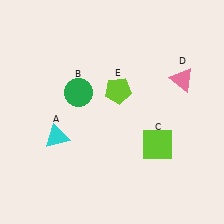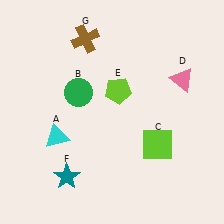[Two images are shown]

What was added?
A teal star (F), a brown cross (G) were added in Image 2.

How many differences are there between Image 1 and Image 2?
There are 2 differences between the two images.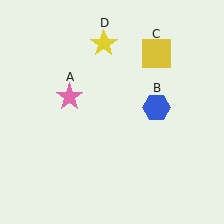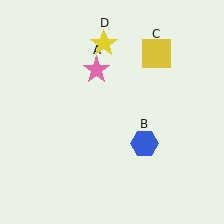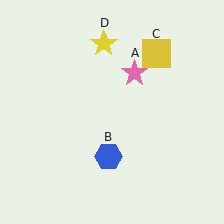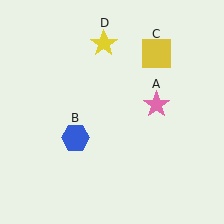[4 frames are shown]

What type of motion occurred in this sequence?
The pink star (object A), blue hexagon (object B) rotated clockwise around the center of the scene.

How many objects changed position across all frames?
2 objects changed position: pink star (object A), blue hexagon (object B).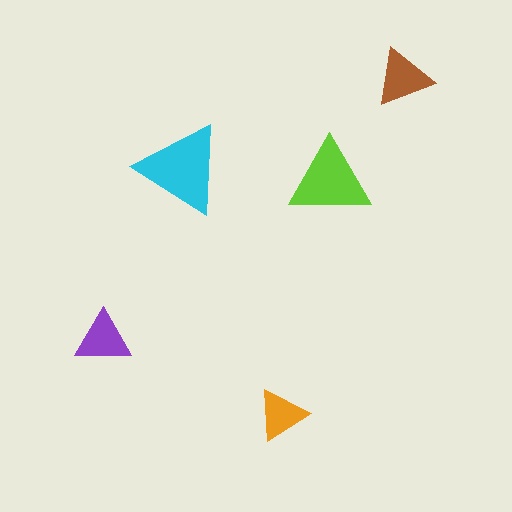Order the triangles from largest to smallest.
the cyan one, the lime one, the brown one, the purple one, the orange one.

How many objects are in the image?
There are 5 objects in the image.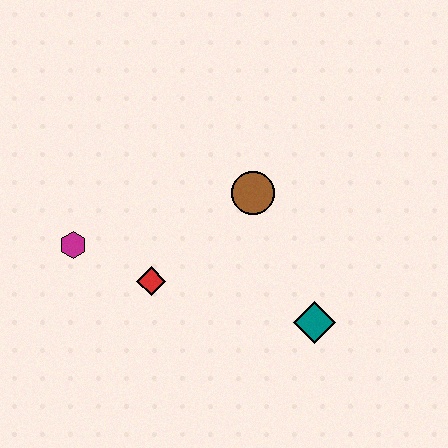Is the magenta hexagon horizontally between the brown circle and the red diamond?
No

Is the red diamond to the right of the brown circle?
No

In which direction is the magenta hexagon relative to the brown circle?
The magenta hexagon is to the left of the brown circle.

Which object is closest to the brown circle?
The red diamond is closest to the brown circle.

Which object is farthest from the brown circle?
The magenta hexagon is farthest from the brown circle.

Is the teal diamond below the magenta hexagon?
Yes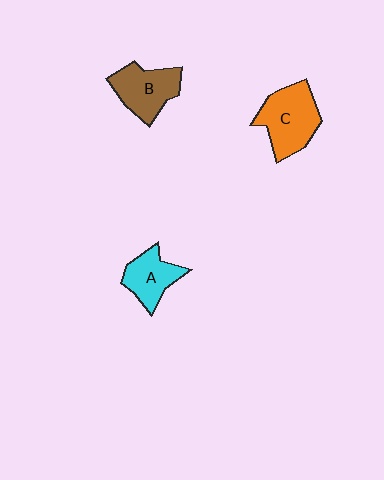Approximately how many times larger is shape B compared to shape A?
Approximately 1.2 times.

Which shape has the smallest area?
Shape A (cyan).